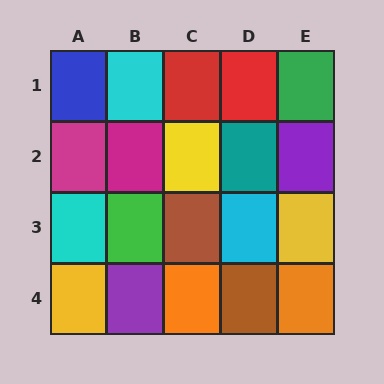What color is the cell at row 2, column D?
Teal.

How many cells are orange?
2 cells are orange.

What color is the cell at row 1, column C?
Red.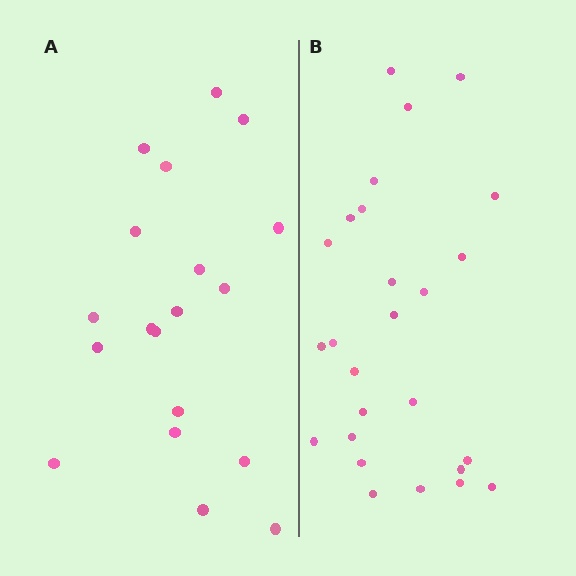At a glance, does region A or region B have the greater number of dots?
Region B (the right region) has more dots.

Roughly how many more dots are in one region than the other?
Region B has roughly 8 or so more dots than region A.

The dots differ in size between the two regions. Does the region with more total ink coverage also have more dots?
No. Region A has more total ink coverage because its dots are larger, but region B actually contains more individual dots. Total area can be misleading — the number of items is what matters here.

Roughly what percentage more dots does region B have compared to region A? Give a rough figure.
About 35% more.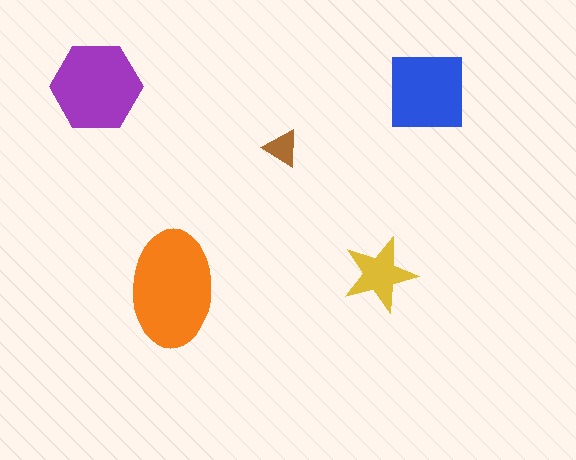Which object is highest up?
The purple hexagon is topmost.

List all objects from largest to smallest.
The orange ellipse, the purple hexagon, the blue square, the yellow star, the brown triangle.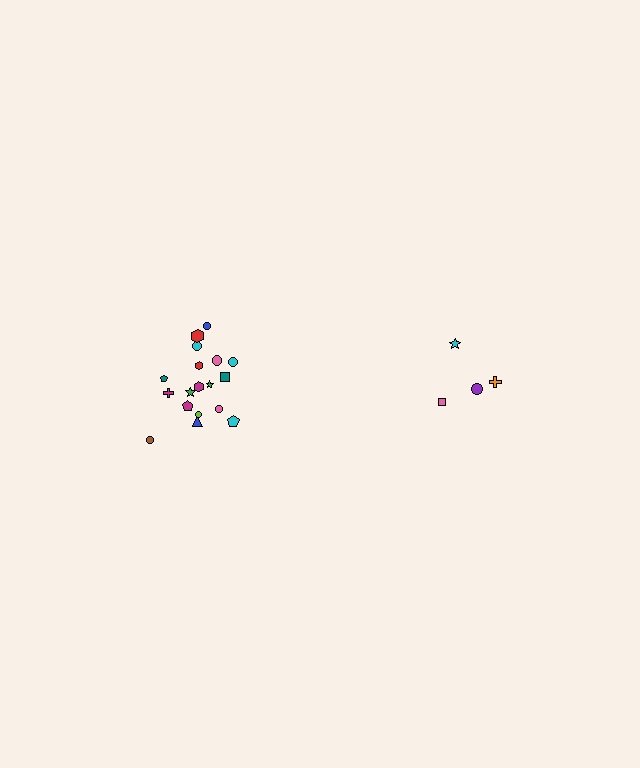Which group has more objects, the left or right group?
The left group.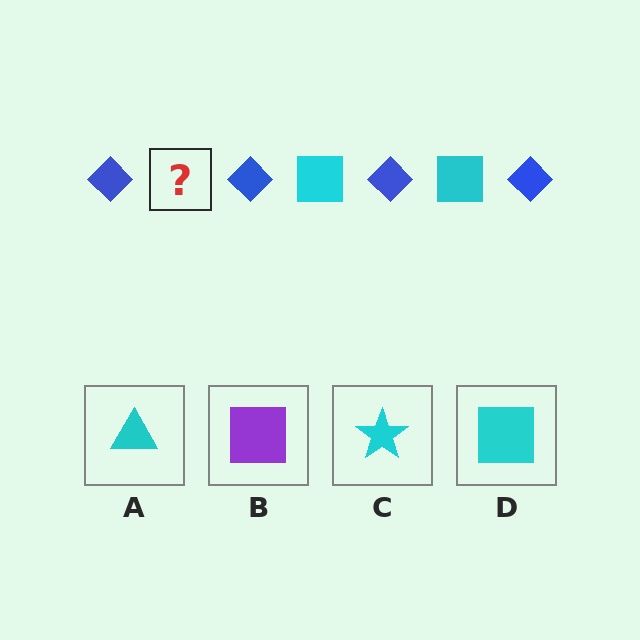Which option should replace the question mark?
Option D.